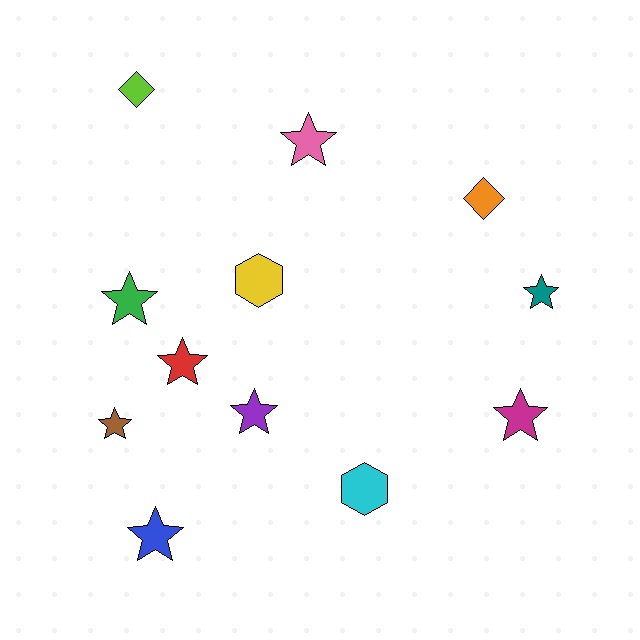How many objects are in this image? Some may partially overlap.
There are 12 objects.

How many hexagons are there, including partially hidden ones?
There are 2 hexagons.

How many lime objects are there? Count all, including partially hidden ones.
There is 1 lime object.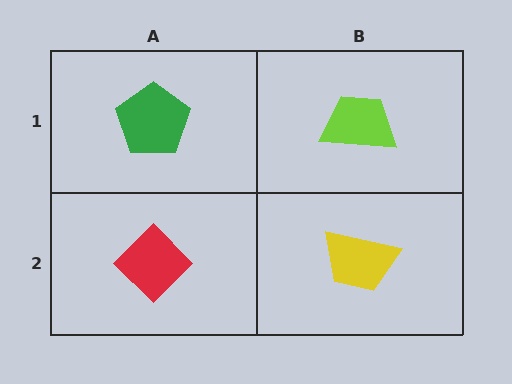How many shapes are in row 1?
2 shapes.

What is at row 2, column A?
A red diamond.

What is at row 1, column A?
A green pentagon.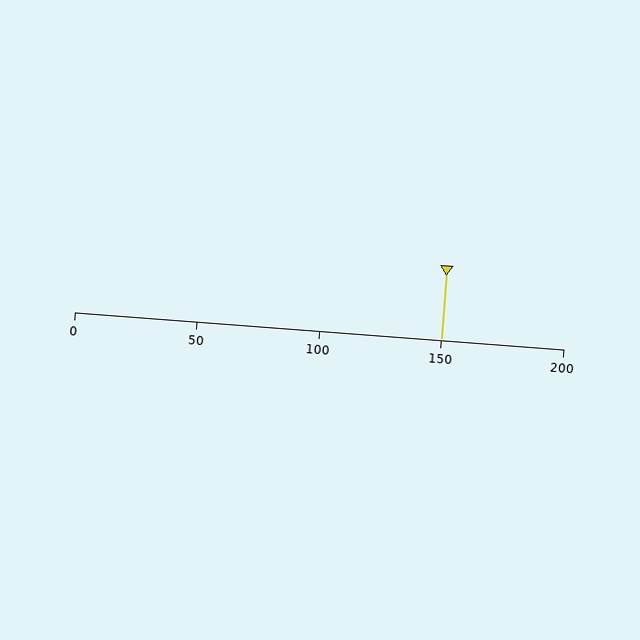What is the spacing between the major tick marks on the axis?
The major ticks are spaced 50 apart.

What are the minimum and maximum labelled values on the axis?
The axis runs from 0 to 200.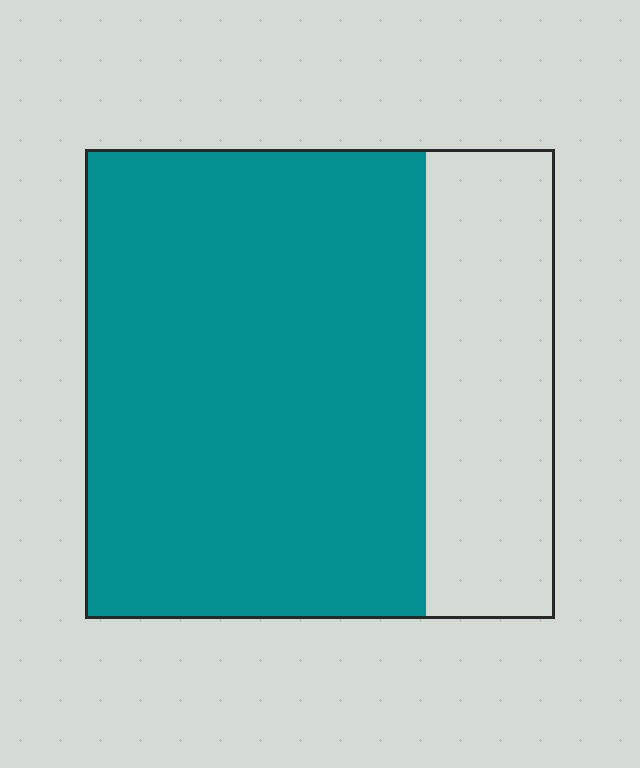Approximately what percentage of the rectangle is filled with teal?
Approximately 75%.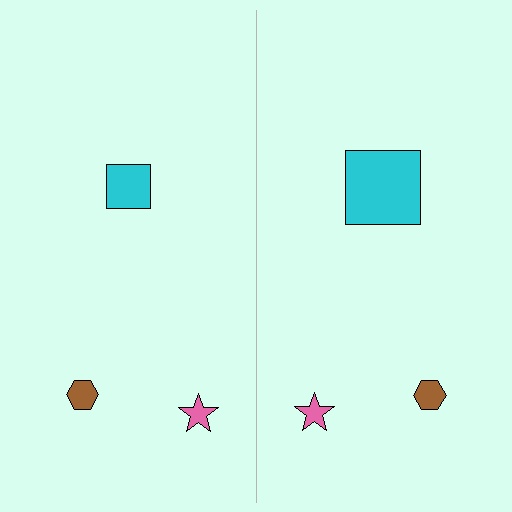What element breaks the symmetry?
The cyan square on the right side has a different size than its mirror counterpart.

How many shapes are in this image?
There are 6 shapes in this image.